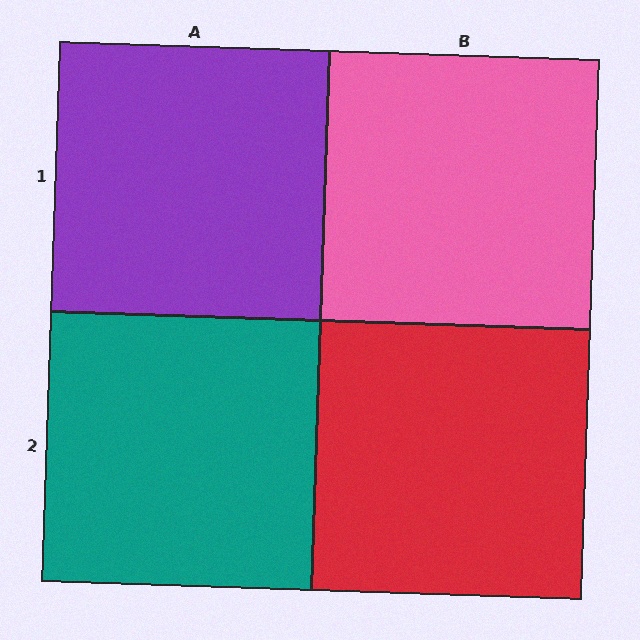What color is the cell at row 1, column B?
Pink.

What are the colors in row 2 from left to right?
Teal, red.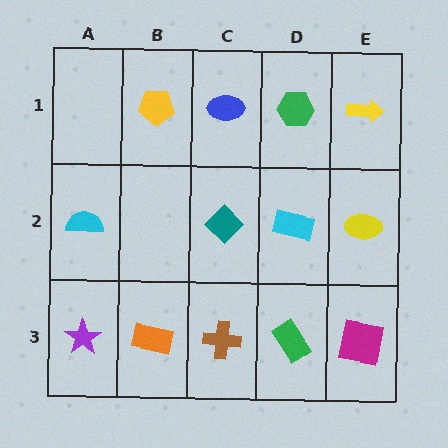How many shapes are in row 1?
4 shapes.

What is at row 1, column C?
A blue ellipse.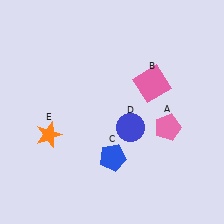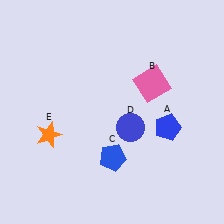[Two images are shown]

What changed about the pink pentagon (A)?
In Image 1, A is pink. In Image 2, it changed to blue.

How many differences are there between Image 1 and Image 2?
There is 1 difference between the two images.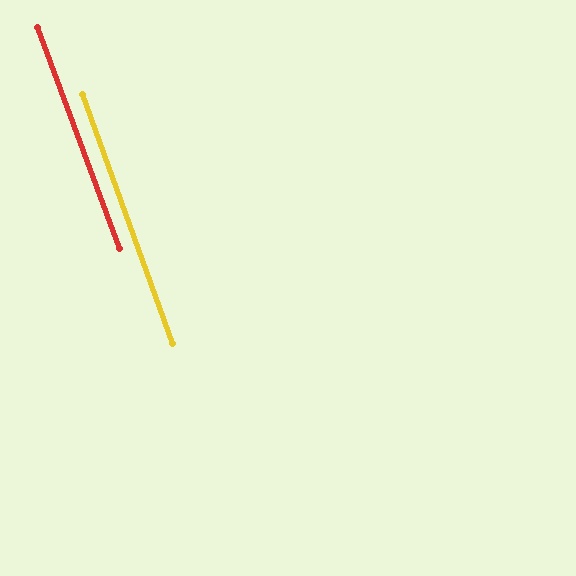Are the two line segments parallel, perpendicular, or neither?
Parallel — their directions differ by only 0.5°.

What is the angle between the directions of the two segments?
Approximately 0 degrees.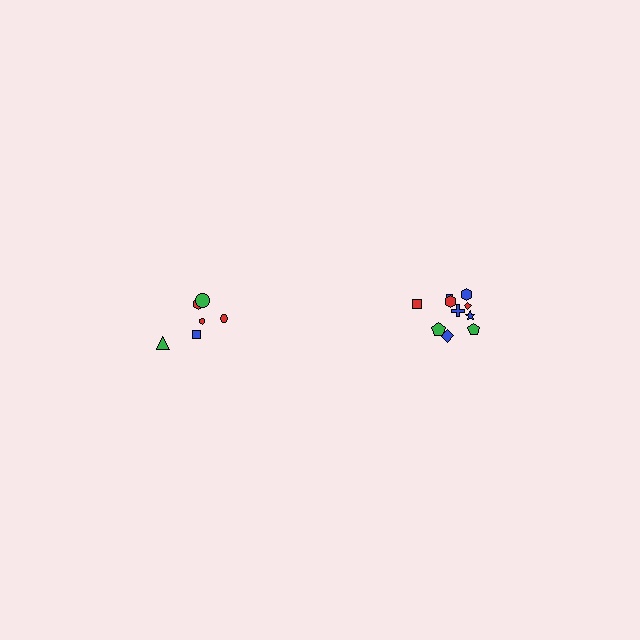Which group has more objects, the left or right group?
The right group.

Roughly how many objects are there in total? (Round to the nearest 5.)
Roughly 15 objects in total.